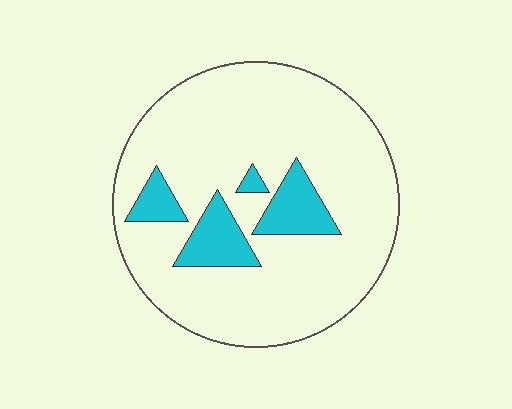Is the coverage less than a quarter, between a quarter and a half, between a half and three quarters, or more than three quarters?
Less than a quarter.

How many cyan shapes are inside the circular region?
4.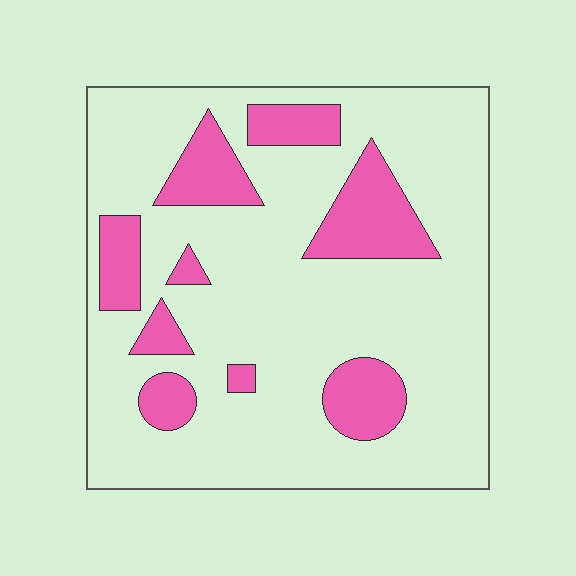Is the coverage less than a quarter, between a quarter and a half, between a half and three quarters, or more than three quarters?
Less than a quarter.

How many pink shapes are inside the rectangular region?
9.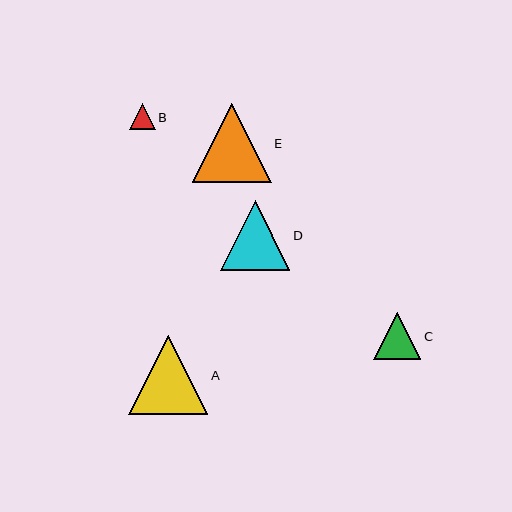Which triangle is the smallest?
Triangle B is the smallest with a size of approximately 26 pixels.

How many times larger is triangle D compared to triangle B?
Triangle D is approximately 2.7 times the size of triangle B.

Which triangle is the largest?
Triangle A is the largest with a size of approximately 79 pixels.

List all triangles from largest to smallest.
From largest to smallest: A, E, D, C, B.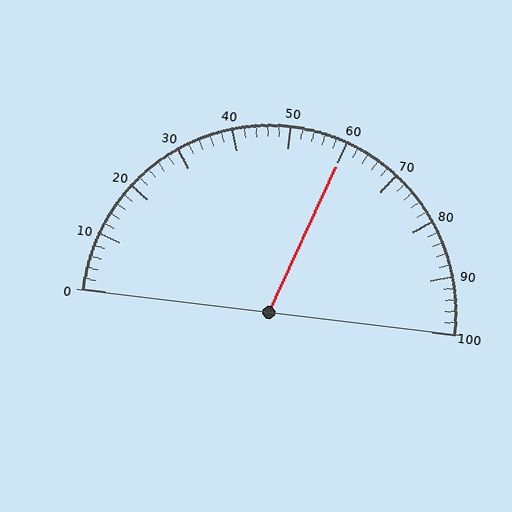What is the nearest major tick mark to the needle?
The nearest major tick mark is 60.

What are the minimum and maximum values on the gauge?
The gauge ranges from 0 to 100.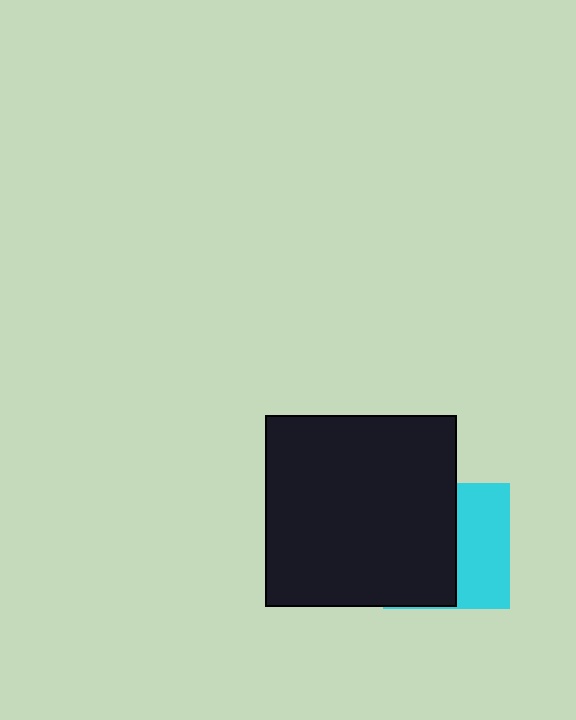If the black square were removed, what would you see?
You would see the complete cyan square.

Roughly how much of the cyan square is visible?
A small part of it is visible (roughly 42%).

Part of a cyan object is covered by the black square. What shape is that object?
It is a square.